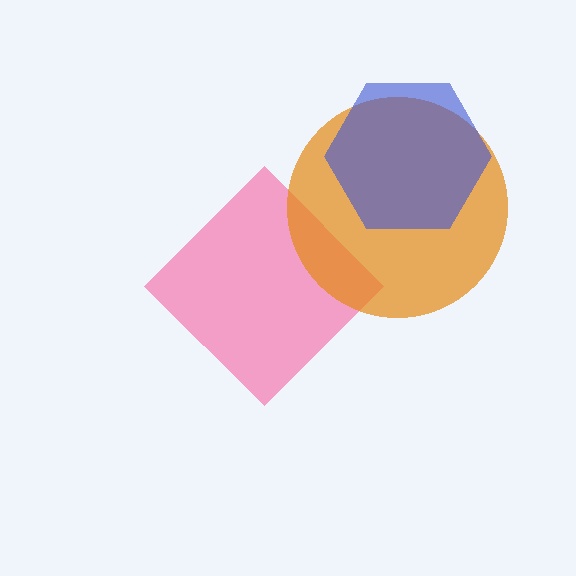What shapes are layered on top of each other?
The layered shapes are: a pink diamond, an orange circle, a blue hexagon.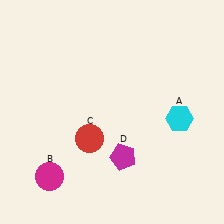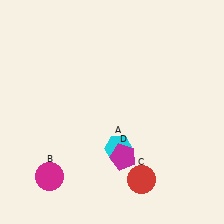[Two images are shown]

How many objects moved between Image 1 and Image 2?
2 objects moved between the two images.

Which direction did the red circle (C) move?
The red circle (C) moved right.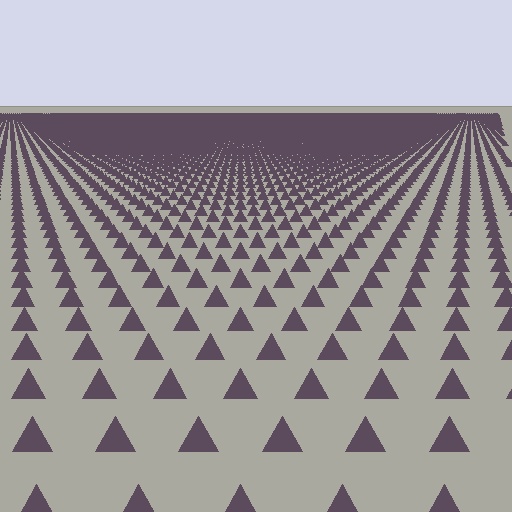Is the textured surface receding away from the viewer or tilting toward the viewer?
The surface is receding away from the viewer. Texture elements get smaller and denser toward the top.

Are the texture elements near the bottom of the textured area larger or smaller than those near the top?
Larger. Near the bottom, elements are closer to the viewer and appear at a bigger on-screen size.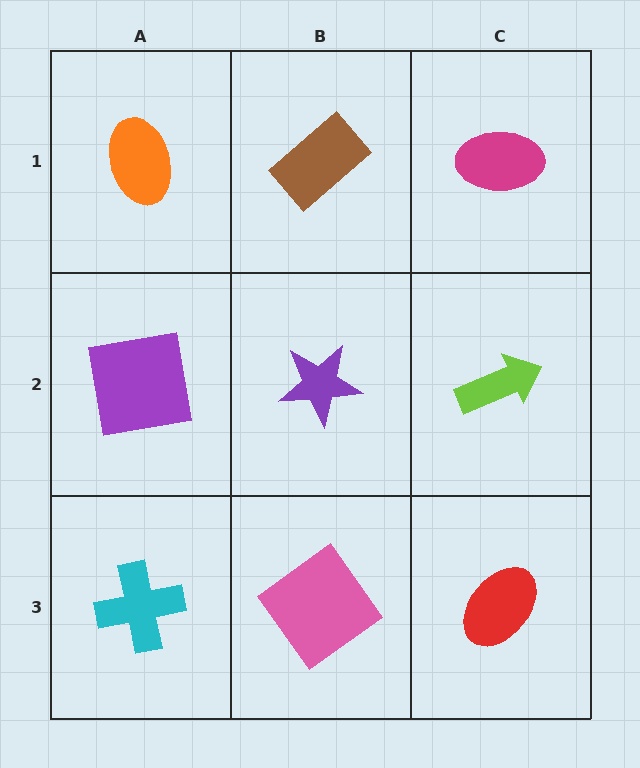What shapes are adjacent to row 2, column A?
An orange ellipse (row 1, column A), a cyan cross (row 3, column A), a purple star (row 2, column B).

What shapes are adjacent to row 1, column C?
A lime arrow (row 2, column C), a brown rectangle (row 1, column B).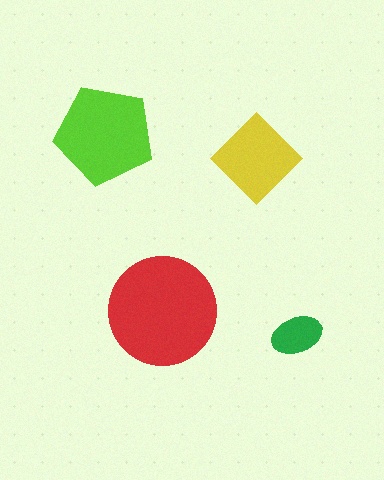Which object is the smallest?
The green ellipse.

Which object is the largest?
The red circle.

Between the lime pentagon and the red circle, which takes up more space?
The red circle.